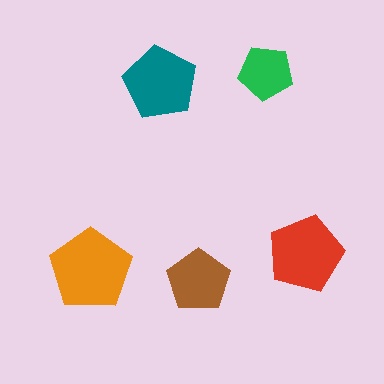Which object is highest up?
The green pentagon is topmost.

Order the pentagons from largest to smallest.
the orange one, the red one, the teal one, the brown one, the green one.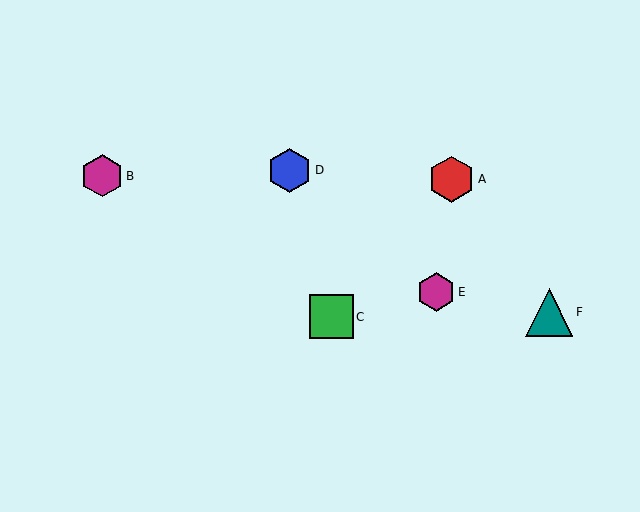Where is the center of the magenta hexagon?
The center of the magenta hexagon is at (436, 292).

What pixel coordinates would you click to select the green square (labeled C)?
Click at (331, 317) to select the green square C.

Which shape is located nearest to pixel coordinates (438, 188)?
The red hexagon (labeled A) at (452, 179) is nearest to that location.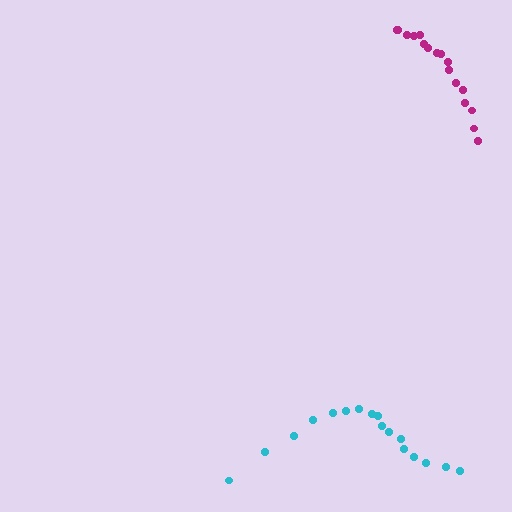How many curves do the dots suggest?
There are 2 distinct paths.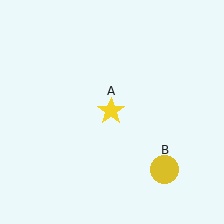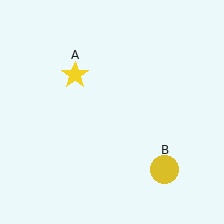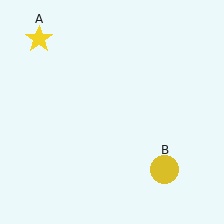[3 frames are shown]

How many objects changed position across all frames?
1 object changed position: yellow star (object A).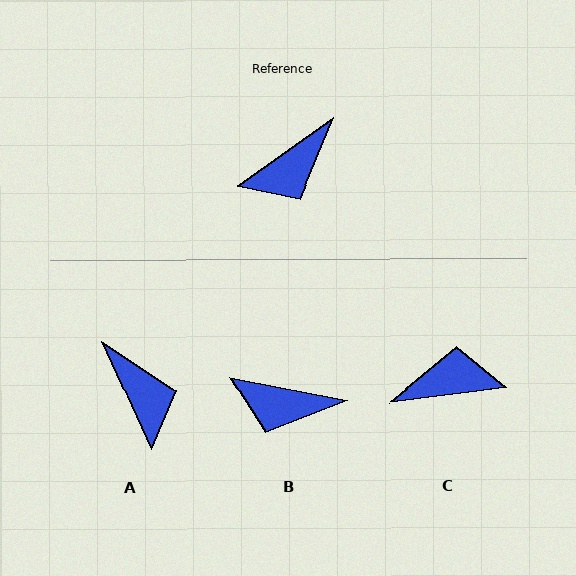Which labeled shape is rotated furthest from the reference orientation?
C, about 152 degrees away.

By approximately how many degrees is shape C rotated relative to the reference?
Approximately 152 degrees counter-clockwise.